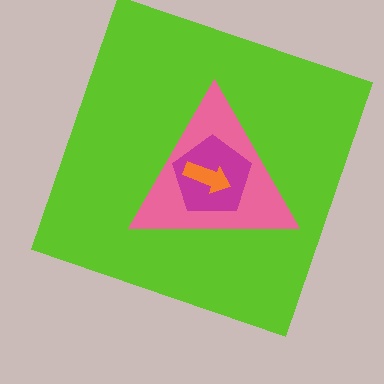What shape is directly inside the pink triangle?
The magenta pentagon.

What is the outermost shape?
The lime square.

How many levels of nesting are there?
4.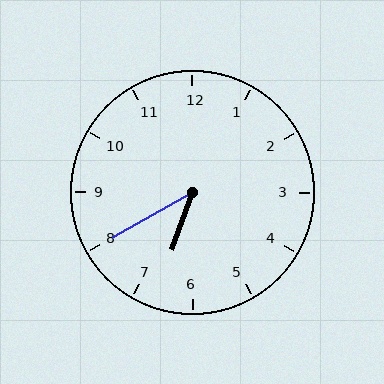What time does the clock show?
6:40.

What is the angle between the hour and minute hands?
Approximately 40 degrees.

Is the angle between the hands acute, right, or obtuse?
It is acute.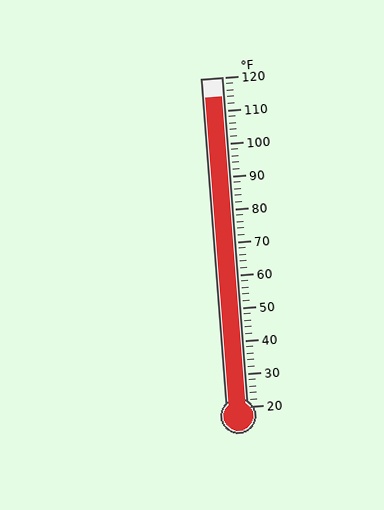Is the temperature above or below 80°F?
The temperature is above 80°F.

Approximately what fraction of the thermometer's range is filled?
The thermometer is filled to approximately 95% of its range.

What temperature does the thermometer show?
The thermometer shows approximately 114°F.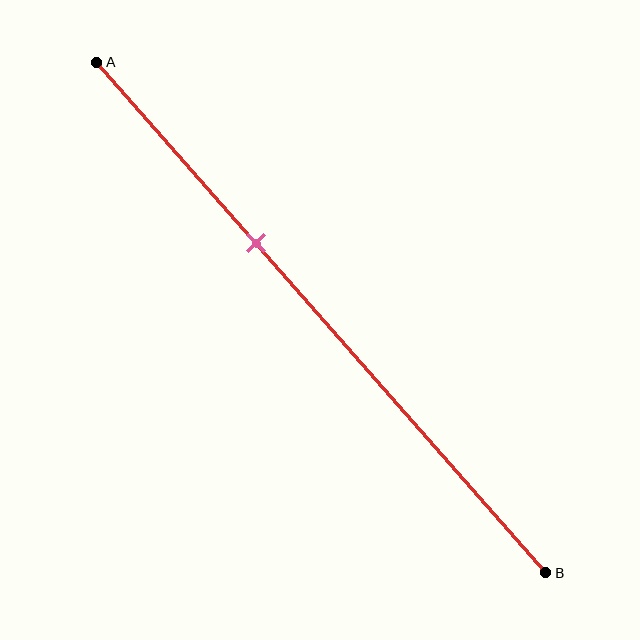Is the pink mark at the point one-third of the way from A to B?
Yes, the mark is approximately at the one-third point.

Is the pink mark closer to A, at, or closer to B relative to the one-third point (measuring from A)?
The pink mark is approximately at the one-third point of segment AB.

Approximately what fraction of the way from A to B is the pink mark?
The pink mark is approximately 35% of the way from A to B.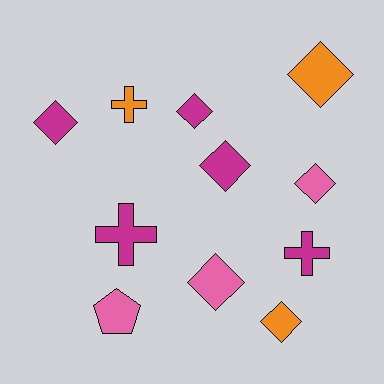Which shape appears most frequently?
Diamond, with 7 objects.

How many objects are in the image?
There are 11 objects.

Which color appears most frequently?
Magenta, with 5 objects.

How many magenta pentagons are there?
There are no magenta pentagons.